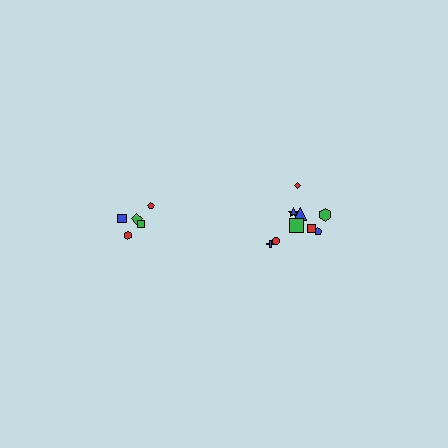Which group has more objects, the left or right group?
The right group.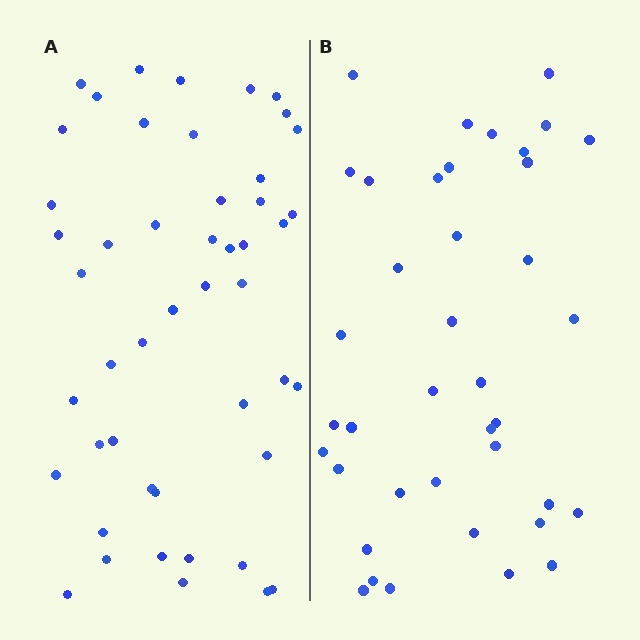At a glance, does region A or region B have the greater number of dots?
Region A (the left region) has more dots.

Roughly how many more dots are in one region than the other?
Region A has roughly 8 or so more dots than region B.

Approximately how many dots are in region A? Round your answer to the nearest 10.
About 50 dots. (The exact count is 48, which rounds to 50.)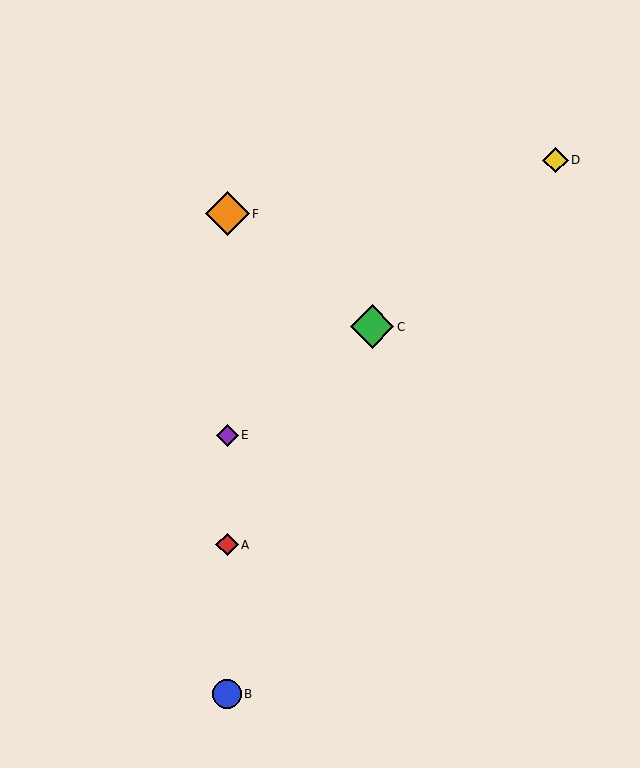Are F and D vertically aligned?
No, F is at x≈227 and D is at x≈555.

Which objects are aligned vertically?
Objects A, B, E, F are aligned vertically.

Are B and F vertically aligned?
Yes, both are at x≈227.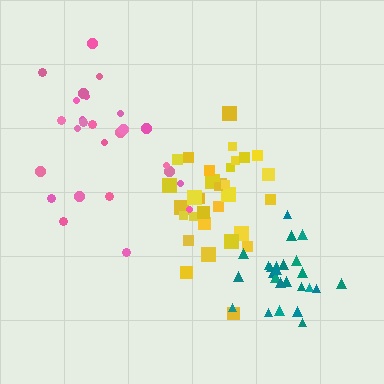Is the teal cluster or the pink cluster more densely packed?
Teal.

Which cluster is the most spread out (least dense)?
Pink.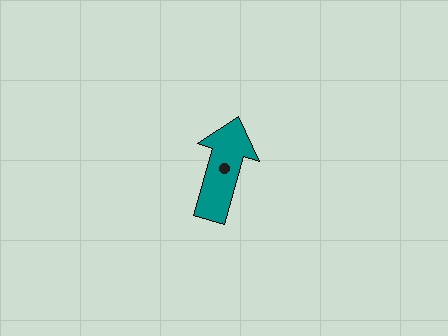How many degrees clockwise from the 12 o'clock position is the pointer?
Approximately 16 degrees.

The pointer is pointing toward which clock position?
Roughly 1 o'clock.